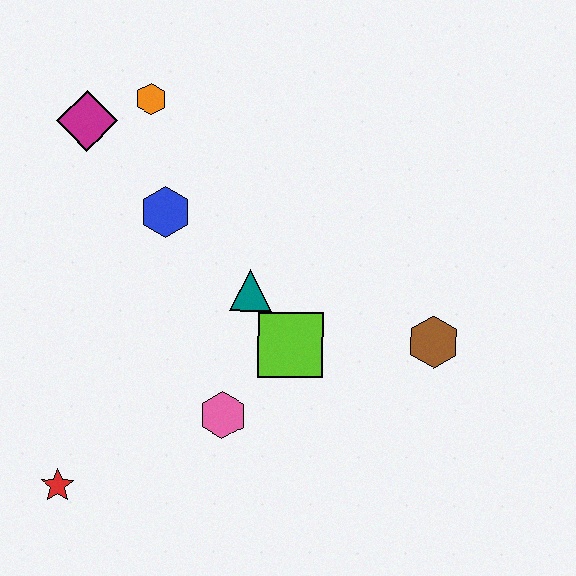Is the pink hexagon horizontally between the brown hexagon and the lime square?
No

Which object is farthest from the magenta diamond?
The brown hexagon is farthest from the magenta diamond.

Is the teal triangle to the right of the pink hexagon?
Yes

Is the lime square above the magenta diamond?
No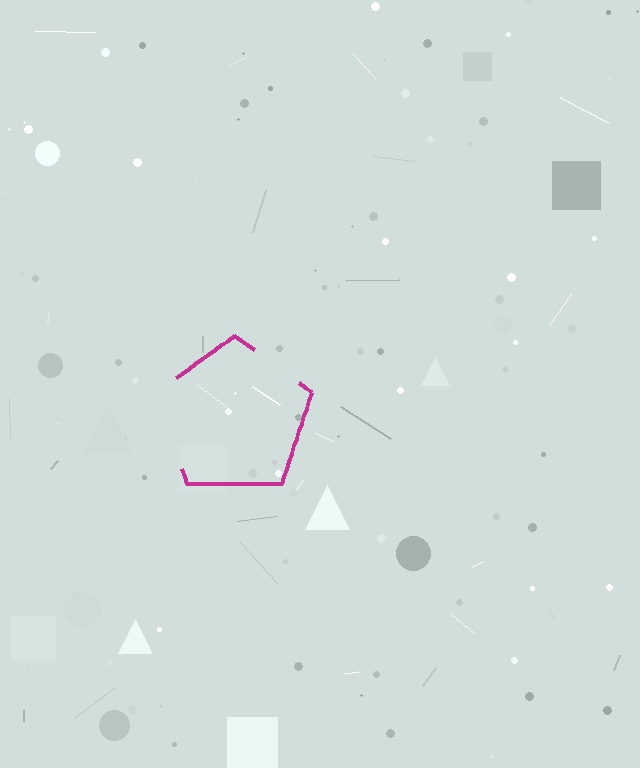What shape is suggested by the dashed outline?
The dashed outline suggests a pentagon.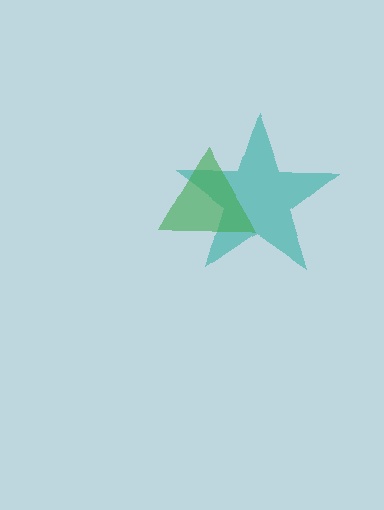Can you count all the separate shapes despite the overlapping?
Yes, there are 2 separate shapes.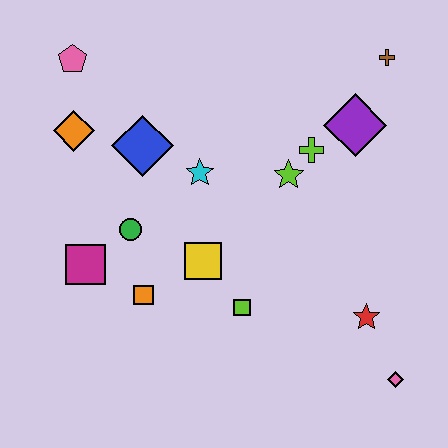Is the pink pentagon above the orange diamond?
Yes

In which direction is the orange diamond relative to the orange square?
The orange diamond is above the orange square.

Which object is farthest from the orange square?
The brown cross is farthest from the orange square.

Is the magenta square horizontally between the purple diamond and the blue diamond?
No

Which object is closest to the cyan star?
The blue diamond is closest to the cyan star.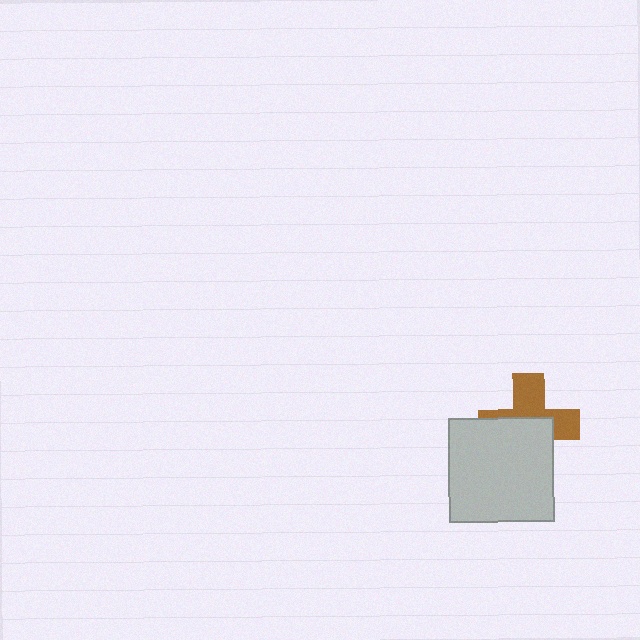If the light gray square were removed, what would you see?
You would see the complete brown cross.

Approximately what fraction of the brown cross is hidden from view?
Roughly 53% of the brown cross is hidden behind the light gray square.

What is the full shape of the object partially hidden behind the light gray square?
The partially hidden object is a brown cross.